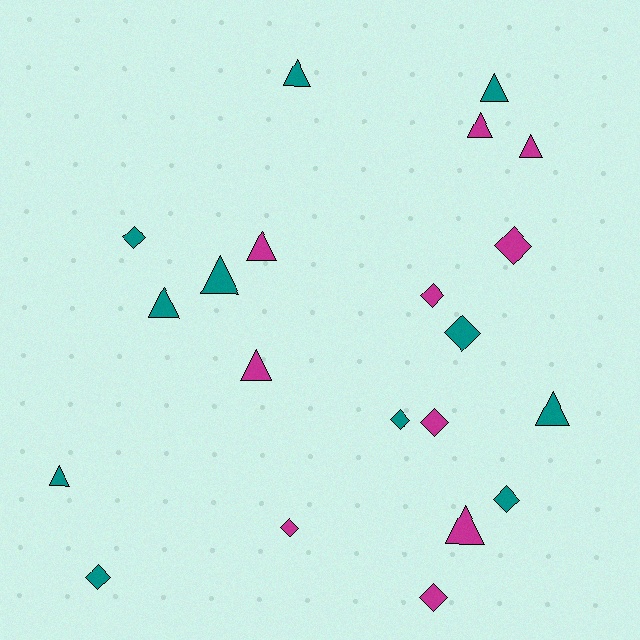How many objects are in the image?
There are 21 objects.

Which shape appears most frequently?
Triangle, with 11 objects.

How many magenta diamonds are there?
There are 5 magenta diamonds.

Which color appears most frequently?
Teal, with 11 objects.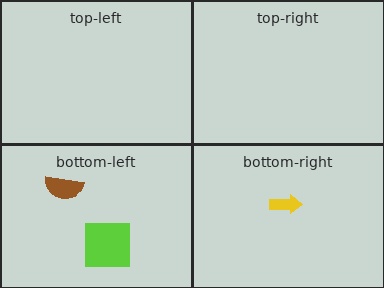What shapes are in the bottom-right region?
The yellow arrow.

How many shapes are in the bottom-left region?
2.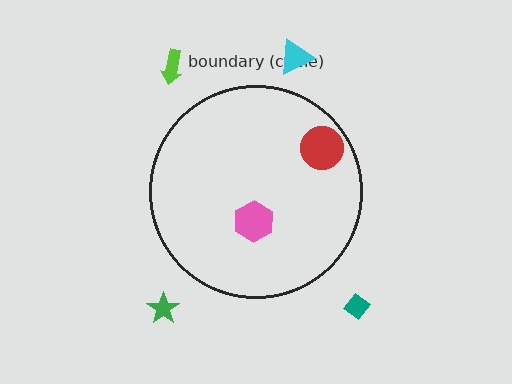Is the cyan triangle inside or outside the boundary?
Outside.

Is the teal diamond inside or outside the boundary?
Outside.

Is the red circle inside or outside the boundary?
Inside.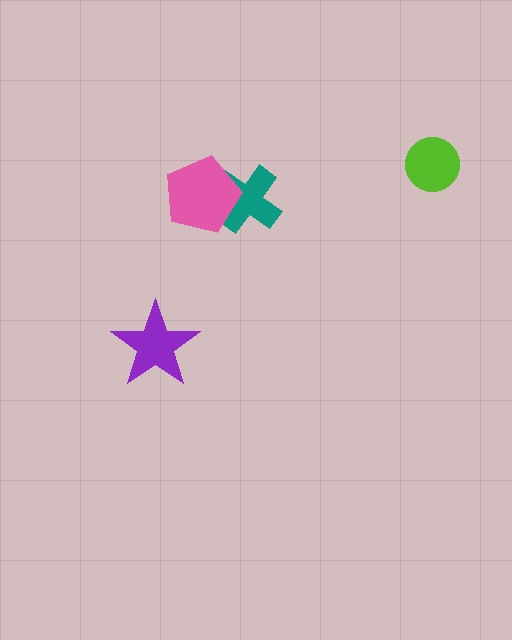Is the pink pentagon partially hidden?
No, no other shape covers it.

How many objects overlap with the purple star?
0 objects overlap with the purple star.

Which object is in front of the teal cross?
The pink pentagon is in front of the teal cross.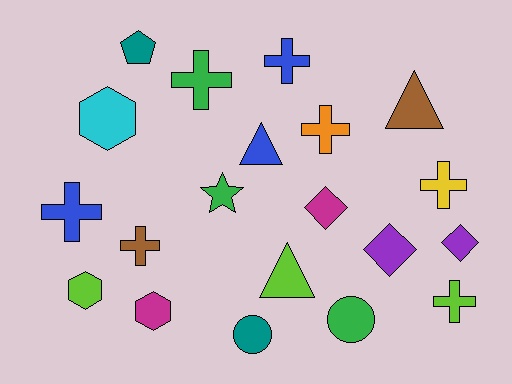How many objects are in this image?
There are 20 objects.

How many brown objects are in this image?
There are 2 brown objects.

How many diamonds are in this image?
There are 3 diamonds.